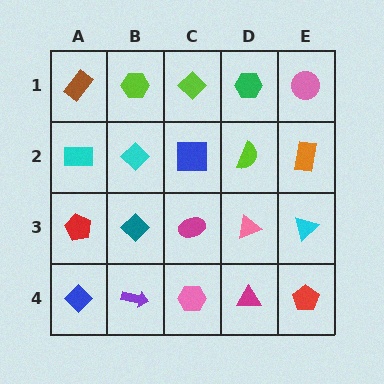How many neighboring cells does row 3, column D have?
4.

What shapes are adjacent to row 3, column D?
A lime semicircle (row 2, column D), a magenta triangle (row 4, column D), a magenta ellipse (row 3, column C), a cyan triangle (row 3, column E).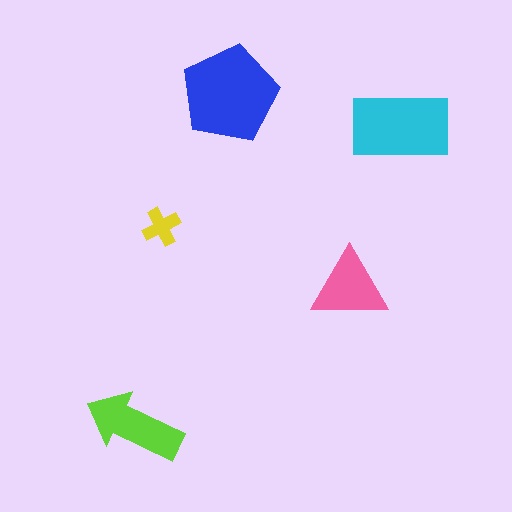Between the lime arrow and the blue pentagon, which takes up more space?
The blue pentagon.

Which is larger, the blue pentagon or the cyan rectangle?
The blue pentagon.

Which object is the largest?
The blue pentagon.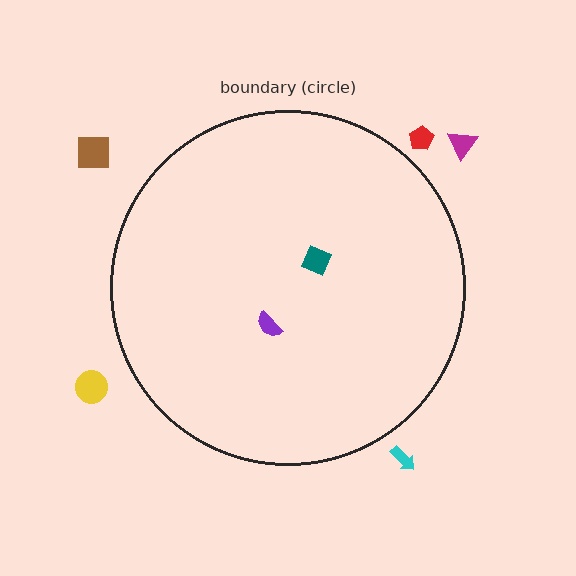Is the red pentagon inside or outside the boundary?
Outside.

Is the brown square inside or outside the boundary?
Outside.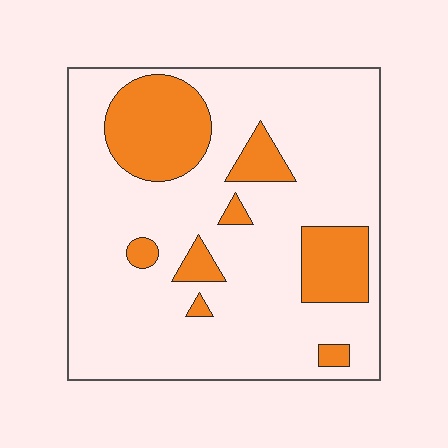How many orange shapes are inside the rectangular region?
8.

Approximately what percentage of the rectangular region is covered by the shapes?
Approximately 20%.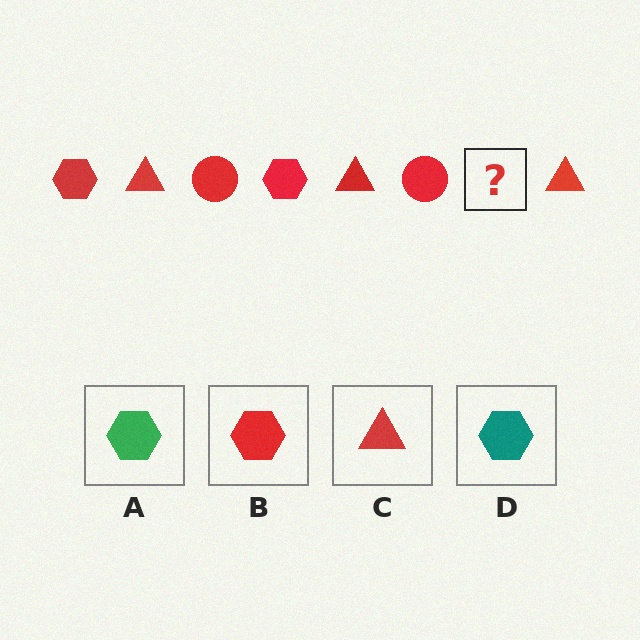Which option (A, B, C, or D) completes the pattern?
B.